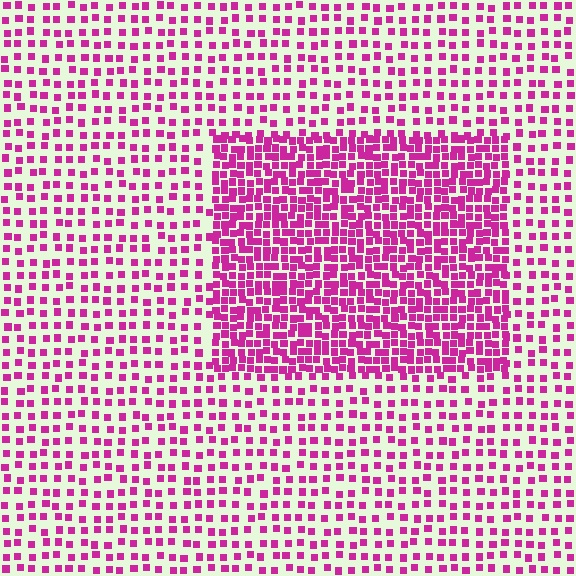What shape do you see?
I see a rectangle.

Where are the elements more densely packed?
The elements are more densely packed inside the rectangle boundary.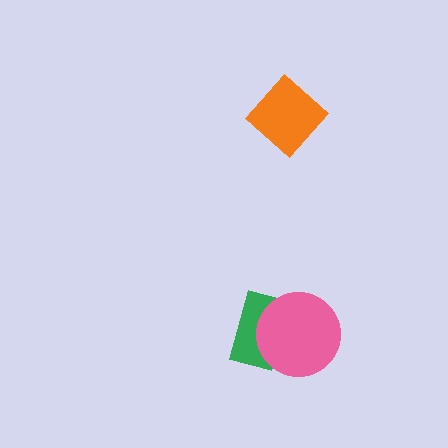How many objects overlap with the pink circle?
1 object overlaps with the pink circle.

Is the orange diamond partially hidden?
No, no other shape covers it.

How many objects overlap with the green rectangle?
1 object overlaps with the green rectangle.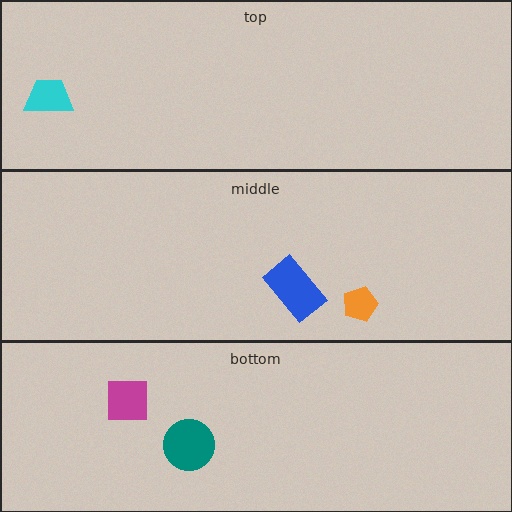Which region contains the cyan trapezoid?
The top region.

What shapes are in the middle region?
The orange pentagon, the blue rectangle.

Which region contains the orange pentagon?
The middle region.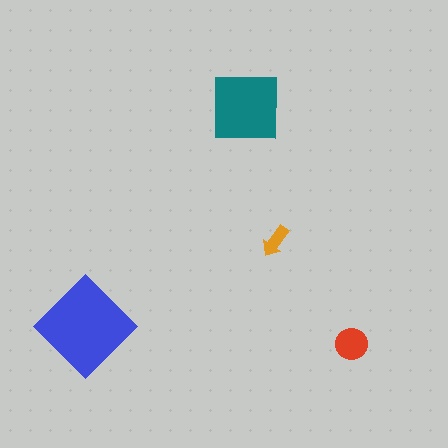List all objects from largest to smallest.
The blue diamond, the teal square, the red circle, the orange arrow.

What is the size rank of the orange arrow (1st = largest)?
4th.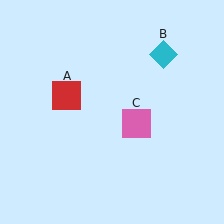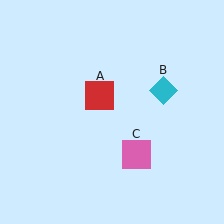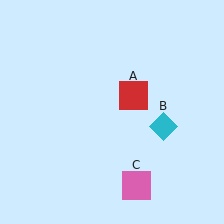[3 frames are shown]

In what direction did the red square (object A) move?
The red square (object A) moved right.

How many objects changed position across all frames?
3 objects changed position: red square (object A), cyan diamond (object B), pink square (object C).